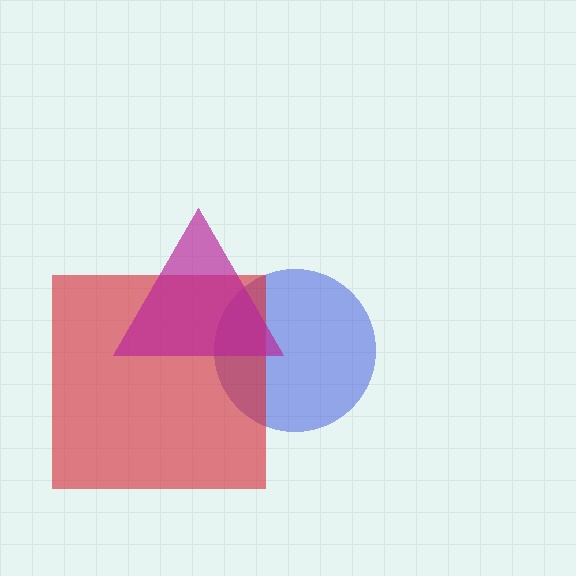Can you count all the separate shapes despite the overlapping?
Yes, there are 3 separate shapes.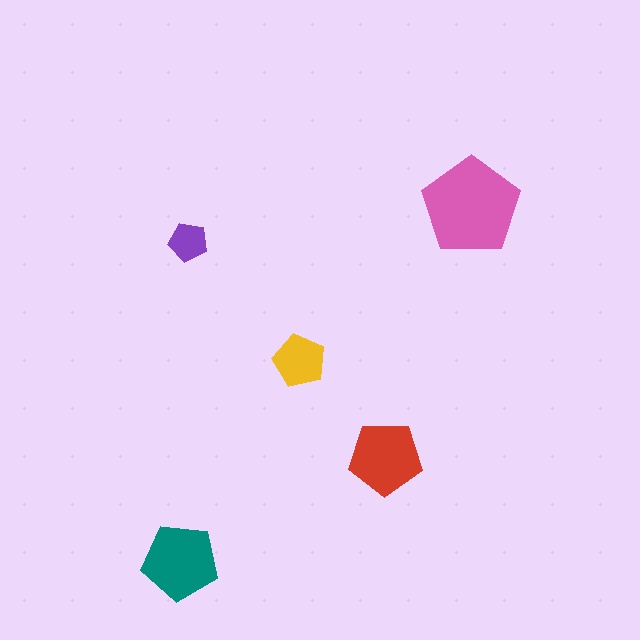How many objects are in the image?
There are 5 objects in the image.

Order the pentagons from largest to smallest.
the pink one, the teal one, the red one, the yellow one, the purple one.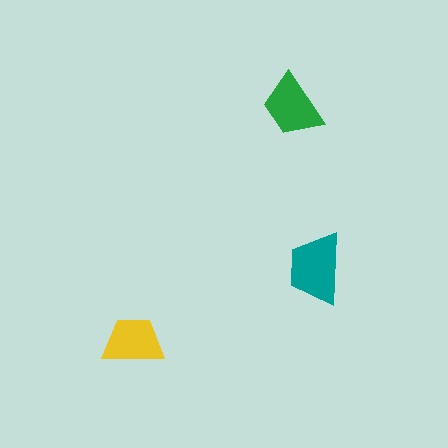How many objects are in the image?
There are 3 objects in the image.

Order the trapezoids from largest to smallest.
the teal one, the green one, the yellow one.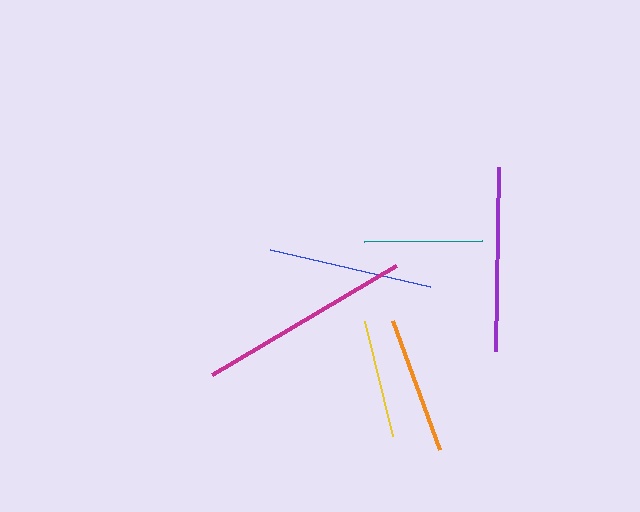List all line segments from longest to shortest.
From longest to shortest: magenta, purple, blue, orange, teal, yellow.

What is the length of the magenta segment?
The magenta segment is approximately 214 pixels long.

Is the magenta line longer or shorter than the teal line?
The magenta line is longer than the teal line.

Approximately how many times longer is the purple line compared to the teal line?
The purple line is approximately 1.6 times the length of the teal line.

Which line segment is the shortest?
The yellow line is the shortest at approximately 118 pixels.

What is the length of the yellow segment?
The yellow segment is approximately 118 pixels long.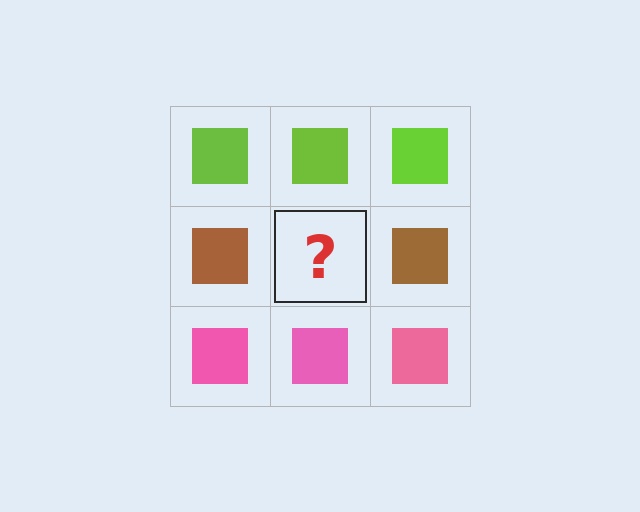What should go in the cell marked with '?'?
The missing cell should contain a brown square.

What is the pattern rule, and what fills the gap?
The rule is that each row has a consistent color. The gap should be filled with a brown square.